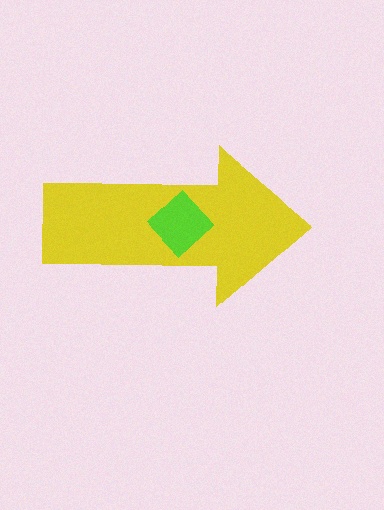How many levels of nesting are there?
2.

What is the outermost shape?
The yellow arrow.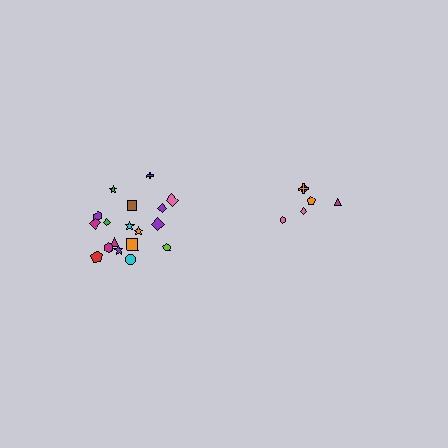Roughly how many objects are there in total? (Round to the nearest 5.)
Roughly 25 objects in total.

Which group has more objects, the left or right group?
The left group.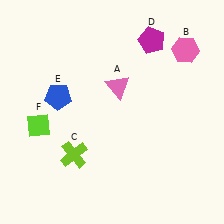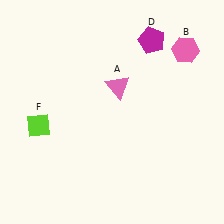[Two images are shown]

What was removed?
The blue pentagon (E), the lime cross (C) were removed in Image 2.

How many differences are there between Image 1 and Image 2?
There are 2 differences between the two images.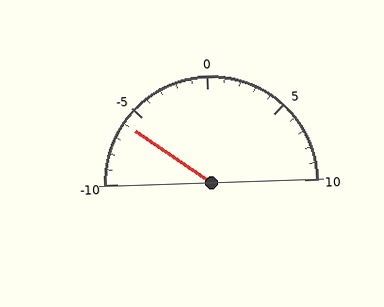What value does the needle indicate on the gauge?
The needle indicates approximately -6.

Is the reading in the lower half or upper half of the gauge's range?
The reading is in the lower half of the range (-10 to 10).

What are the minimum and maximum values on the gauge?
The gauge ranges from -10 to 10.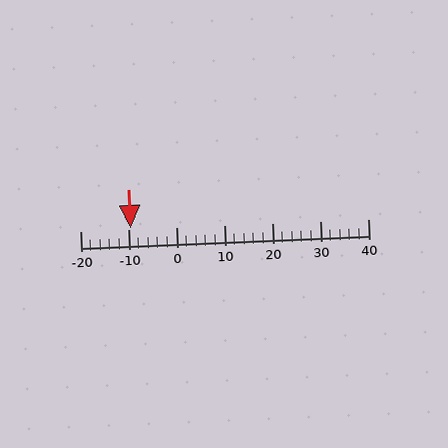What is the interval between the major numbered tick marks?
The major tick marks are spaced 10 units apart.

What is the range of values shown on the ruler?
The ruler shows values from -20 to 40.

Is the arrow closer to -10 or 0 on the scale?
The arrow is closer to -10.